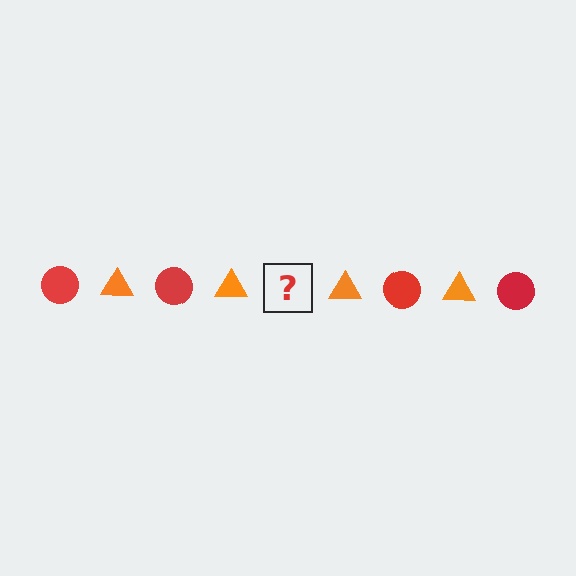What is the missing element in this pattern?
The missing element is a red circle.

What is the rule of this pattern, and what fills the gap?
The rule is that the pattern alternates between red circle and orange triangle. The gap should be filled with a red circle.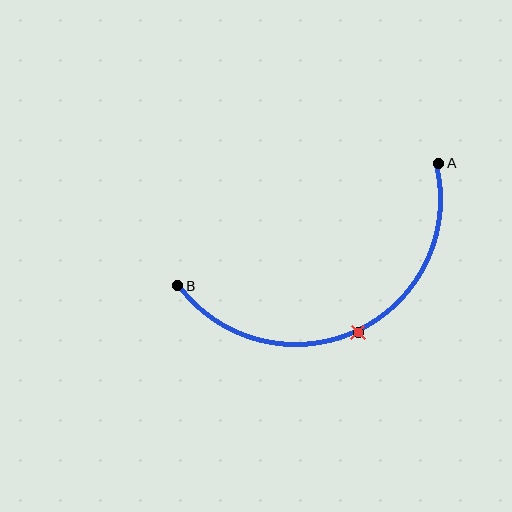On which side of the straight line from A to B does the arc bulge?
The arc bulges below the straight line connecting A and B.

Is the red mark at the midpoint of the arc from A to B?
Yes. The red mark lies on the arc at equal arc-length from both A and B — it is the arc midpoint.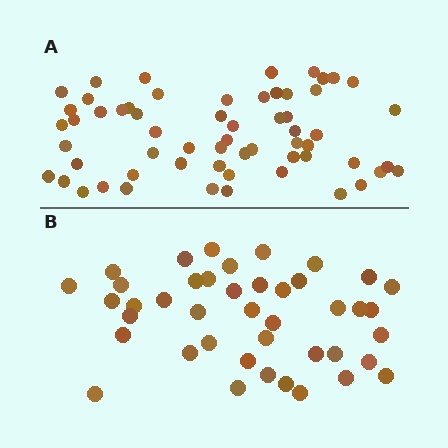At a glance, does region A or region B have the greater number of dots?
Region A (the top region) has more dots.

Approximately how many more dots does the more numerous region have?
Region A has approximately 20 more dots than region B.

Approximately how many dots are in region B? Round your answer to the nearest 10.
About 40 dots. (The exact count is 42, which rounds to 40.)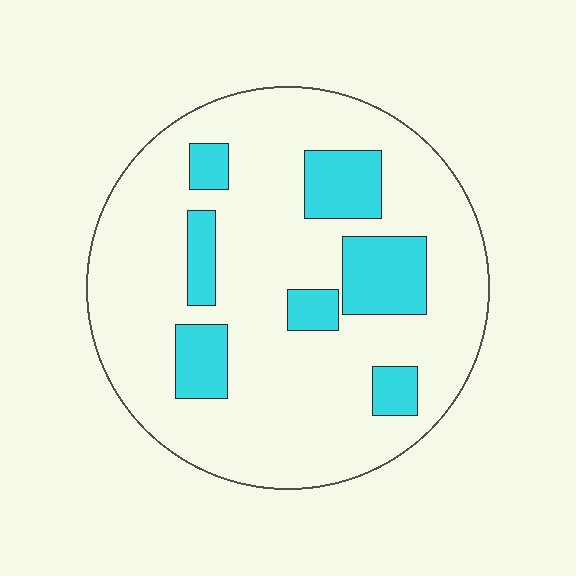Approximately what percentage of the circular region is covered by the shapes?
Approximately 20%.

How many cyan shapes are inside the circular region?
7.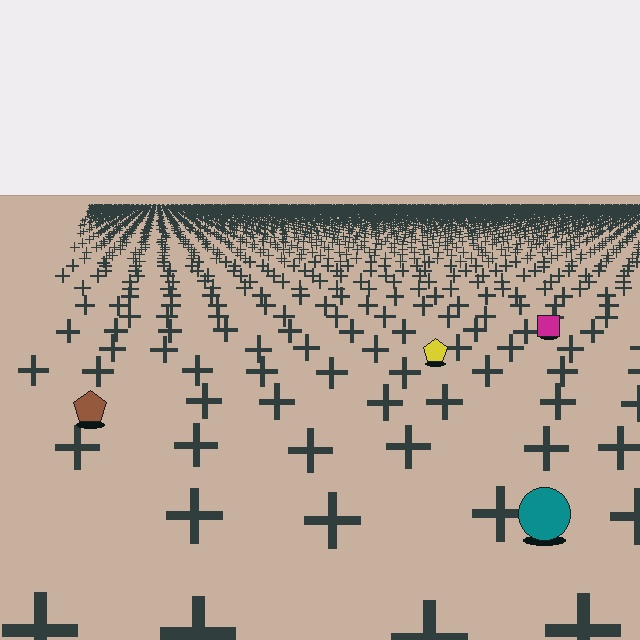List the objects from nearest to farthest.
From nearest to farthest: the teal circle, the brown pentagon, the yellow pentagon, the magenta square.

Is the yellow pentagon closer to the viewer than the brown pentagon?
No. The brown pentagon is closer — you can tell from the texture gradient: the ground texture is coarser near it.